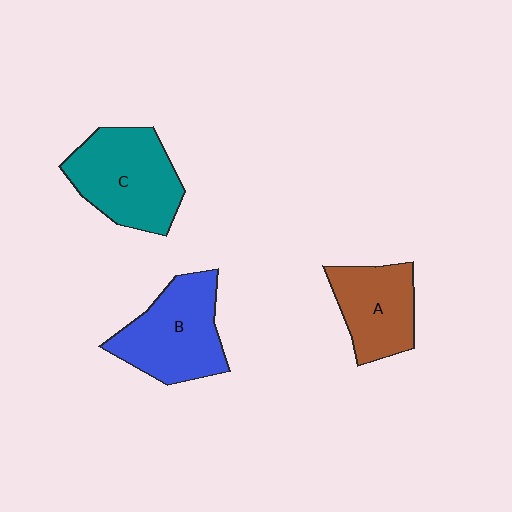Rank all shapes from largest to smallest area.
From largest to smallest: C (teal), B (blue), A (brown).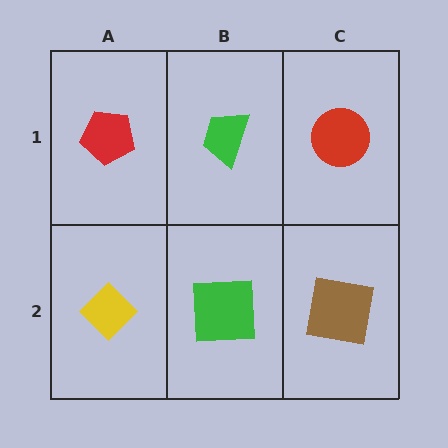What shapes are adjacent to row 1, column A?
A yellow diamond (row 2, column A), a green trapezoid (row 1, column B).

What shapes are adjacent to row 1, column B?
A green square (row 2, column B), a red pentagon (row 1, column A), a red circle (row 1, column C).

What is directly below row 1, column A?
A yellow diamond.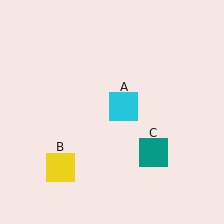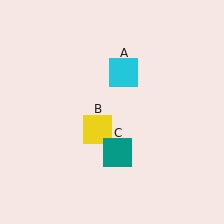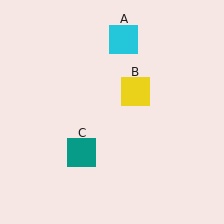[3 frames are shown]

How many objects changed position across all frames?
3 objects changed position: cyan square (object A), yellow square (object B), teal square (object C).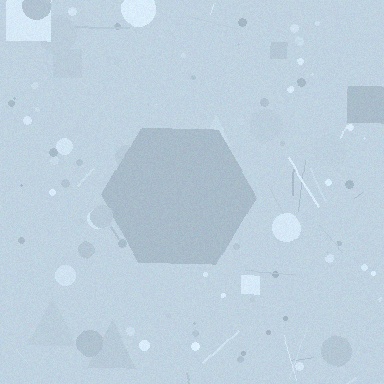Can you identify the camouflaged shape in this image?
The camouflaged shape is a hexagon.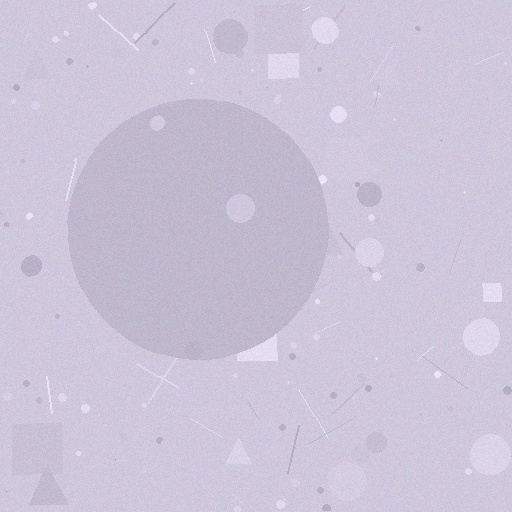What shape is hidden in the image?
A circle is hidden in the image.